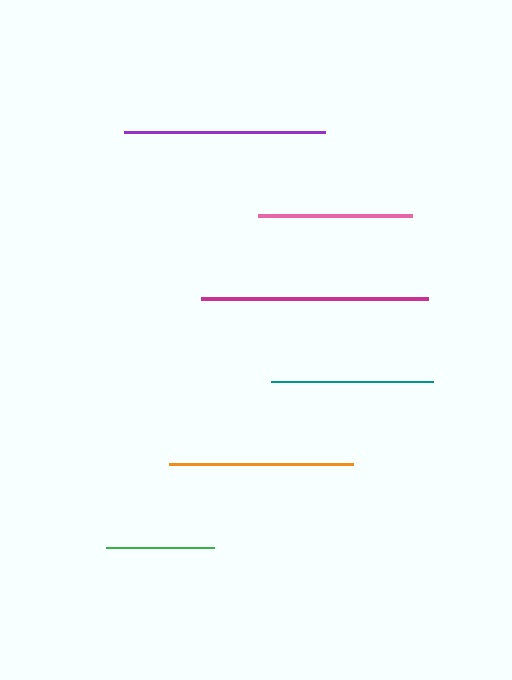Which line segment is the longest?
The magenta line is the longest at approximately 227 pixels.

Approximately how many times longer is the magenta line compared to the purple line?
The magenta line is approximately 1.1 times the length of the purple line.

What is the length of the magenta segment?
The magenta segment is approximately 227 pixels long.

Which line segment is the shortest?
The green line is the shortest at approximately 108 pixels.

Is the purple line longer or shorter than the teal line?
The purple line is longer than the teal line.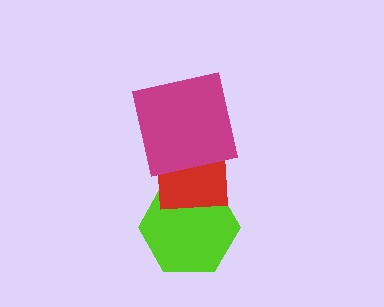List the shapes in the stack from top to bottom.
From top to bottom: the magenta square, the red square, the lime hexagon.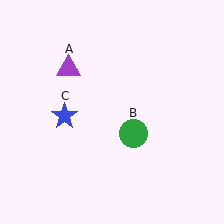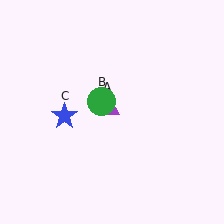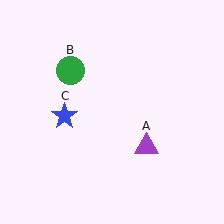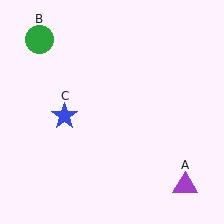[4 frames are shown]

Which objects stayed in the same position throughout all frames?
Blue star (object C) remained stationary.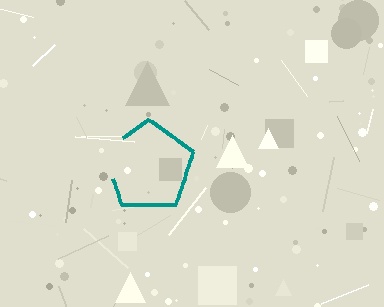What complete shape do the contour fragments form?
The contour fragments form a pentagon.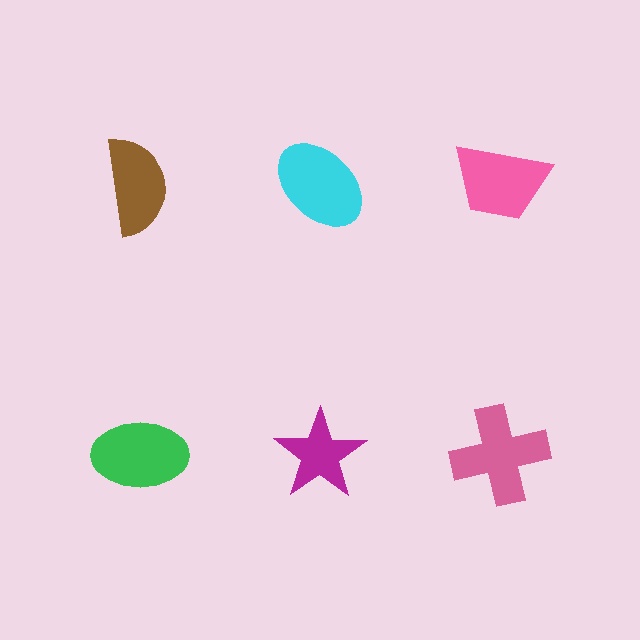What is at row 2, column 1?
A green ellipse.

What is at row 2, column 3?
A pink cross.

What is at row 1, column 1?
A brown semicircle.